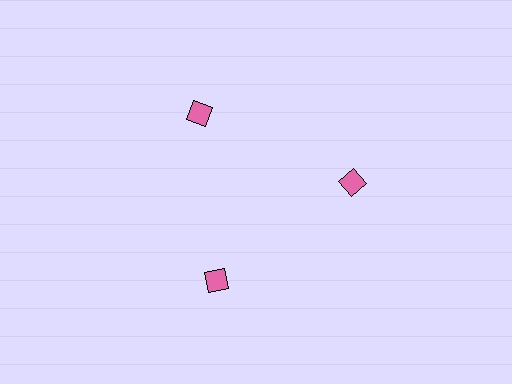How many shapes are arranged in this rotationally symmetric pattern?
There are 3 shapes, arranged in 3 groups of 1.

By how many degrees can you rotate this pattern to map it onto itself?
The pattern maps onto itself every 120 degrees of rotation.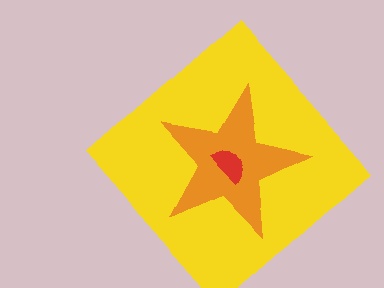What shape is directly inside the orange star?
The red semicircle.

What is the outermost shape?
The yellow diamond.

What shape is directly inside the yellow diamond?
The orange star.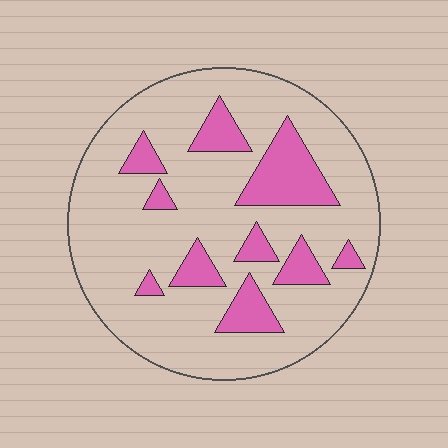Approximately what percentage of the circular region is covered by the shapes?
Approximately 20%.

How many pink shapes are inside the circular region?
10.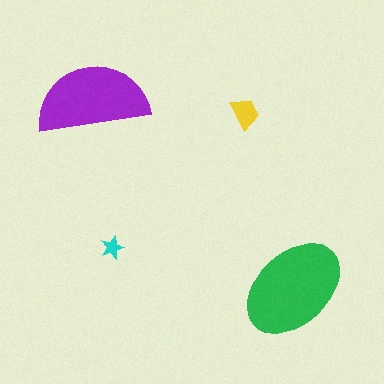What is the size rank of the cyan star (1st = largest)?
4th.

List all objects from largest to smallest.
The green ellipse, the purple semicircle, the yellow trapezoid, the cyan star.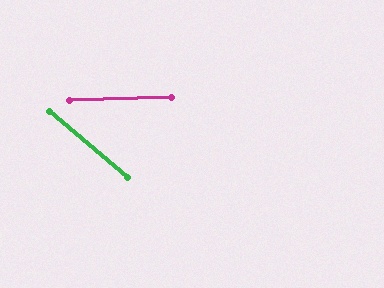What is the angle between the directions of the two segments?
Approximately 41 degrees.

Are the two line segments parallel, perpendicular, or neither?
Neither parallel nor perpendicular — they differ by about 41°.